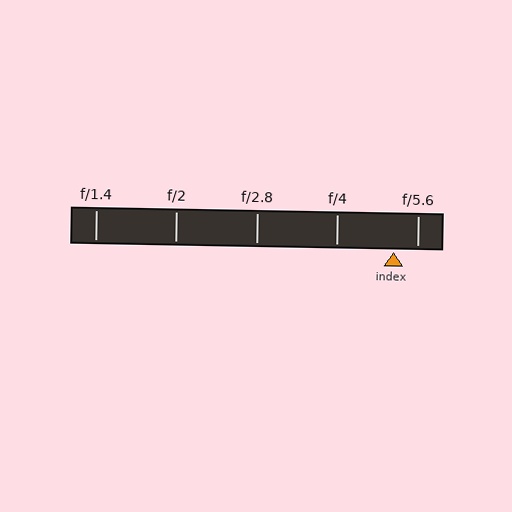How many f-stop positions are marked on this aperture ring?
There are 5 f-stop positions marked.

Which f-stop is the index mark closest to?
The index mark is closest to f/5.6.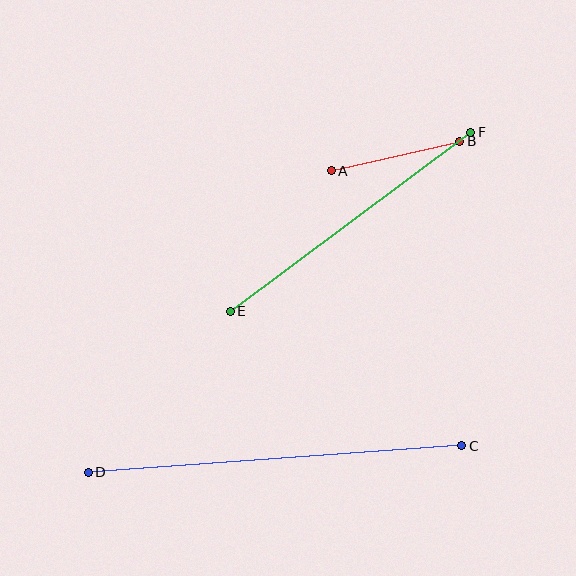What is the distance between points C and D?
The distance is approximately 374 pixels.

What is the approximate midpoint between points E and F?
The midpoint is at approximately (351, 222) pixels.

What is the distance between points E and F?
The distance is approximately 300 pixels.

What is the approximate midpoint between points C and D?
The midpoint is at approximately (275, 459) pixels.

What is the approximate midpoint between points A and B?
The midpoint is at approximately (395, 156) pixels.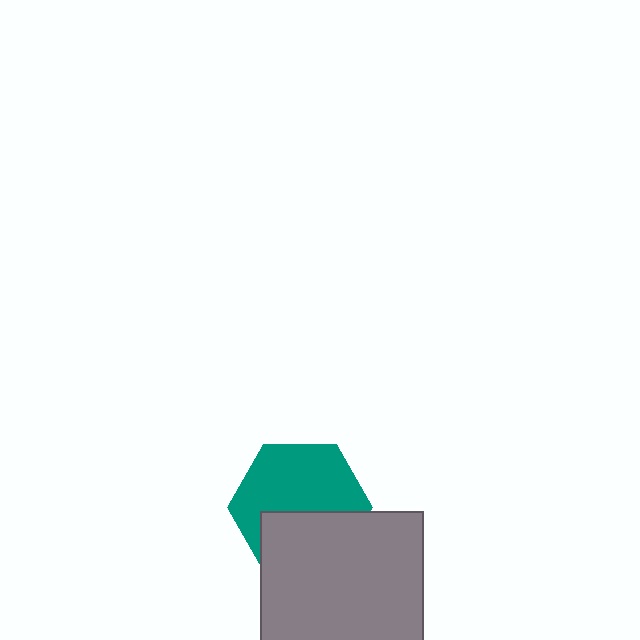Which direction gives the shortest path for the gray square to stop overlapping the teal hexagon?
Moving down gives the shortest separation.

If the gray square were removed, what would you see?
You would see the complete teal hexagon.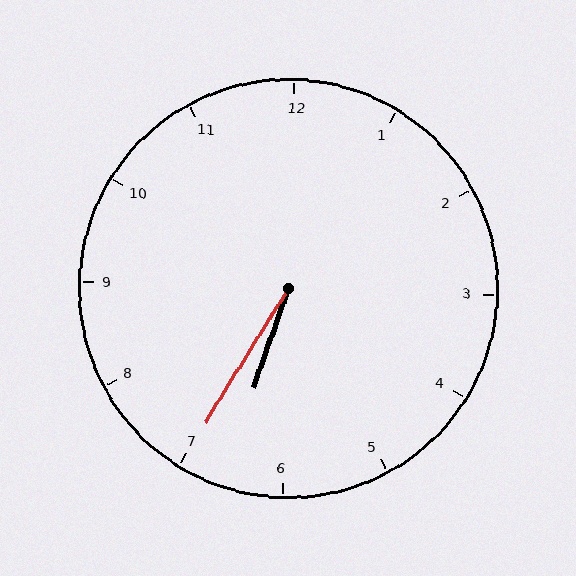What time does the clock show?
6:35.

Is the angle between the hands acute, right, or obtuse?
It is acute.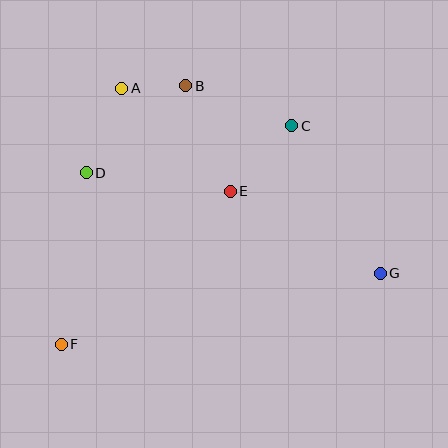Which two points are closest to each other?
Points A and B are closest to each other.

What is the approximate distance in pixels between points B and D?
The distance between B and D is approximately 132 pixels.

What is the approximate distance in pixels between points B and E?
The distance between B and E is approximately 114 pixels.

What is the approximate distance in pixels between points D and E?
The distance between D and E is approximately 145 pixels.